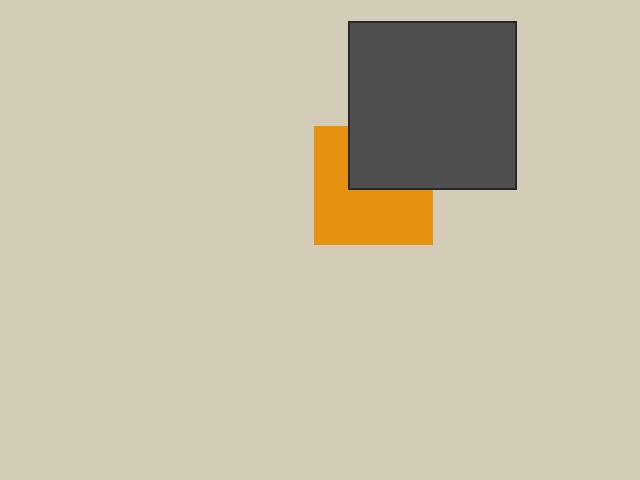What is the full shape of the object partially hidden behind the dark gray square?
The partially hidden object is an orange square.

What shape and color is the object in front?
The object in front is a dark gray square.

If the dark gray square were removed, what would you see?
You would see the complete orange square.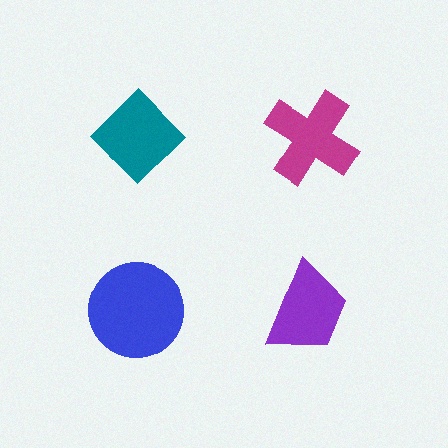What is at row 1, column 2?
A magenta cross.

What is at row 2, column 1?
A blue circle.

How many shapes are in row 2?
2 shapes.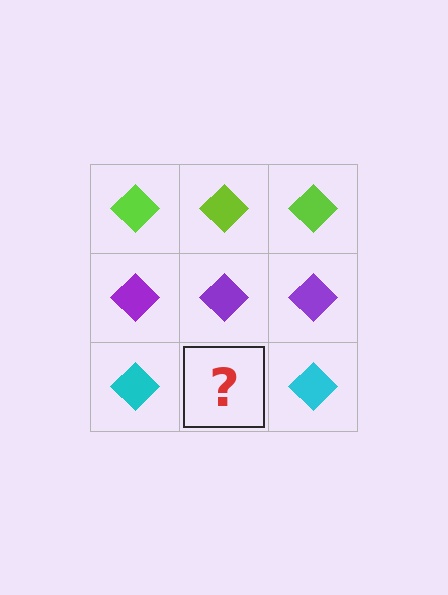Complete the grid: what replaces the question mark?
The question mark should be replaced with a cyan diamond.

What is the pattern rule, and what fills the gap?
The rule is that each row has a consistent color. The gap should be filled with a cyan diamond.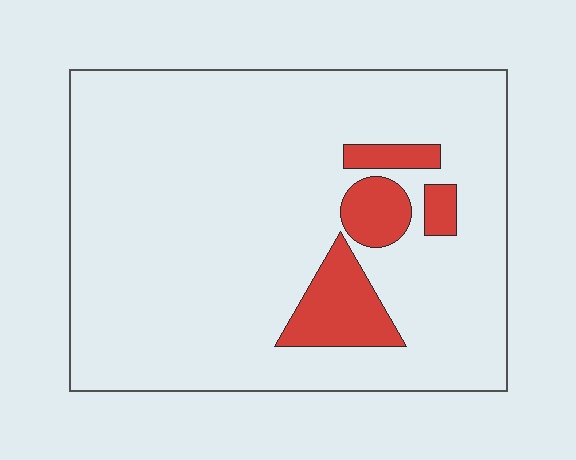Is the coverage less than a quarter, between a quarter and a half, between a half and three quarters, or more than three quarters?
Less than a quarter.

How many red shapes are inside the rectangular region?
4.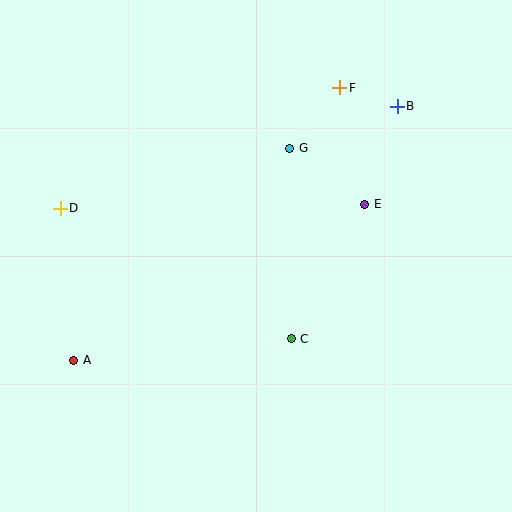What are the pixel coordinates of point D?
Point D is at (60, 208).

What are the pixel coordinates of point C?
Point C is at (291, 339).